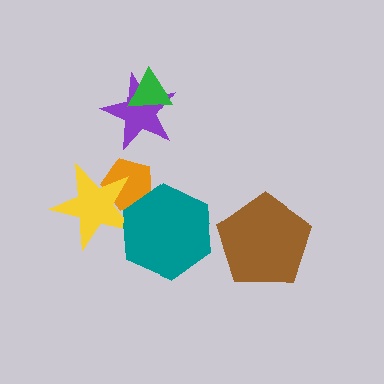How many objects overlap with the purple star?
1 object overlaps with the purple star.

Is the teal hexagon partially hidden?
No, no other shape covers it.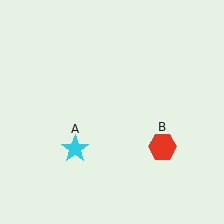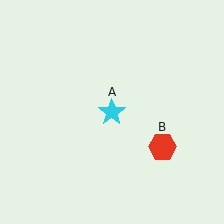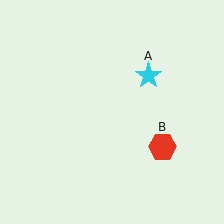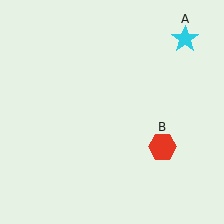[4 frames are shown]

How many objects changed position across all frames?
1 object changed position: cyan star (object A).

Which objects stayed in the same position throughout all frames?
Red hexagon (object B) remained stationary.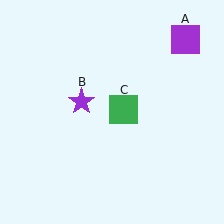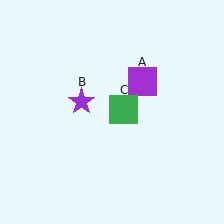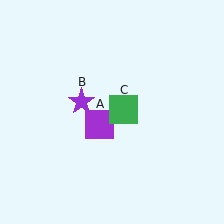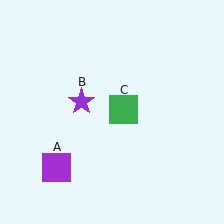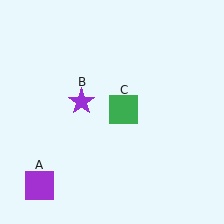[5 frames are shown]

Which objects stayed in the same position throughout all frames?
Purple star (object B) and green square (object C) remained stationary.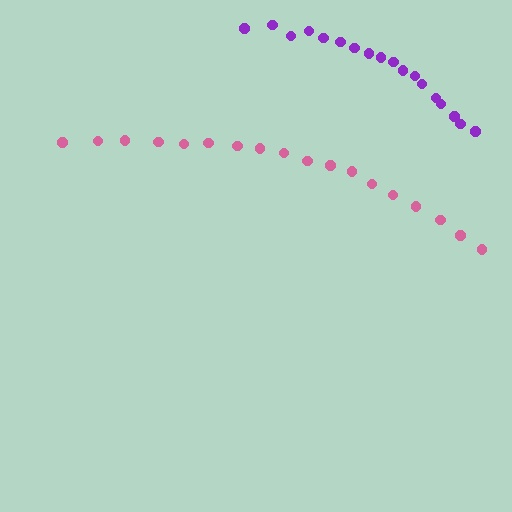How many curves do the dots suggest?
There are 2 distinct paths.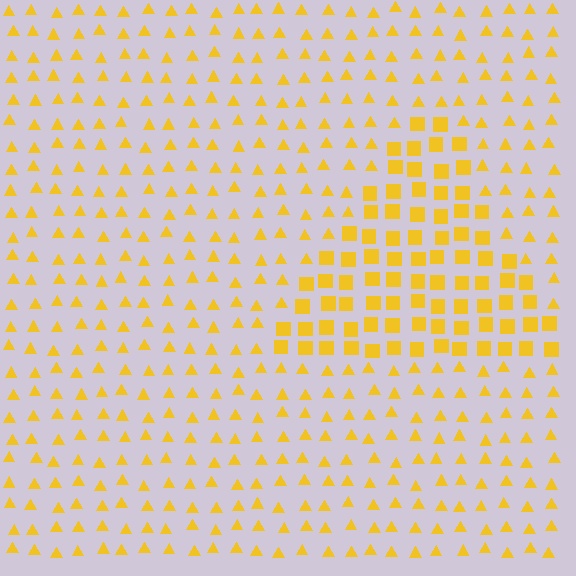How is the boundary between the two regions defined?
The boundary is defined by a change in element shape: squares inside vs. triangles outside. All elements share the same color and spacing.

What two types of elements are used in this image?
The image uses squares inside the triangle region and triangles outside it.